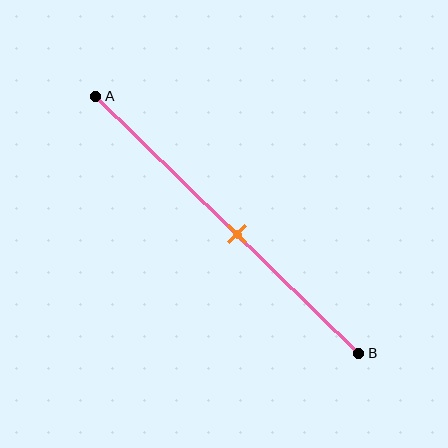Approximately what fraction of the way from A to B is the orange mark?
The orange mark is approximately 55% of the way from A to B.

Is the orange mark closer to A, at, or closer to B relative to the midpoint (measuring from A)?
The orange mark is closer to point B than the midpoint of segment AB.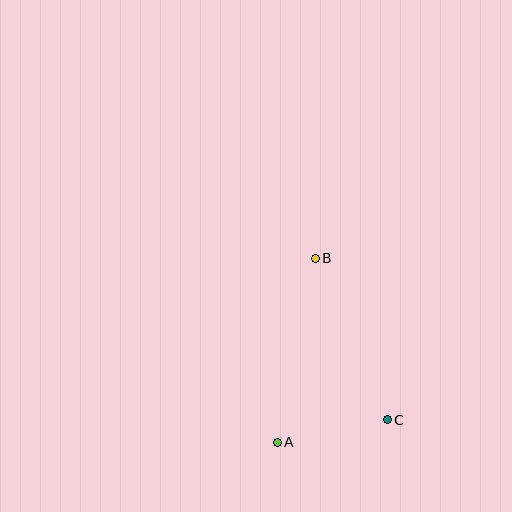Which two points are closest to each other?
Points A and C are closest to each other.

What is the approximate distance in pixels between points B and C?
The distance between B and C is approximately 177 pixels.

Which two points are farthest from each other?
Points A and B are farthest from each other.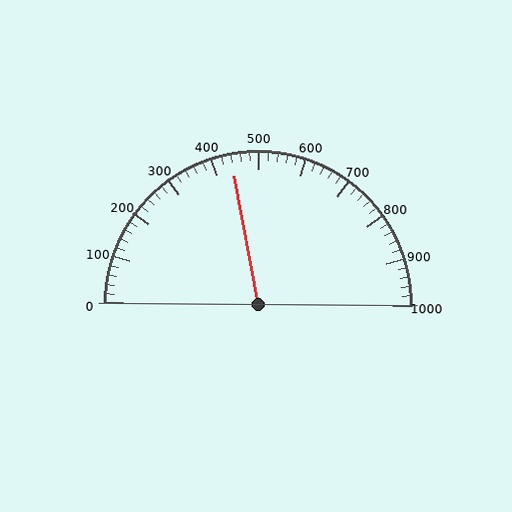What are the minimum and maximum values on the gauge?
The gauge ranges from 0 to 1000.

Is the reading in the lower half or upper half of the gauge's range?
The reading is in the lower half of the range (0 to 1000).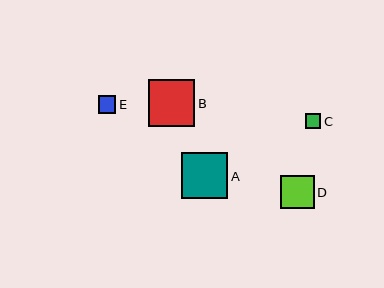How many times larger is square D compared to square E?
Square D is approximately 1.9 times the size of square E.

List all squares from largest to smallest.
From largest to smallest: A, B, D, E, C.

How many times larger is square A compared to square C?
Square A is approximately 3.0 times the size of square C.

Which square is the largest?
Square A is the largest with a size of approximately 46 pixels.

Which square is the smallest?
Square C is the smallest with a size of approximately 15 pixels.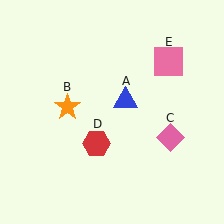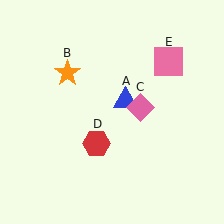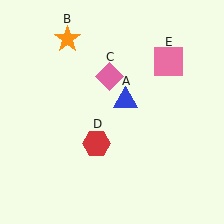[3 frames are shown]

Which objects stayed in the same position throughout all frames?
Blue triangle (object A) and red hexagon (object D) and pink square (object E) remained stationary.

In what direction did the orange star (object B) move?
The orange star (object B) moved up.